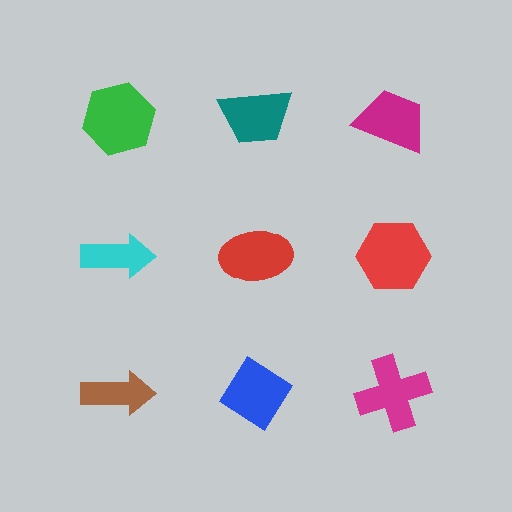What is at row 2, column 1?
A cyan arrow.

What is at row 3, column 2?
A blue diamond.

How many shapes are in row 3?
3 shapes.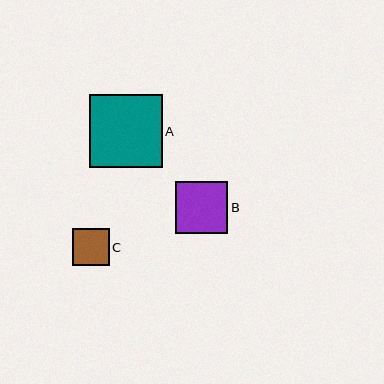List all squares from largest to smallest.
From largest to smallest: A, B, C.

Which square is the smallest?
Square C is the smallest with a size of approximately 36 pixels.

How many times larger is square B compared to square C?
Square B is approximately 1.4 times the size of square C.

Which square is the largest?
Square A is the largest with a size of approximately 73 pixels.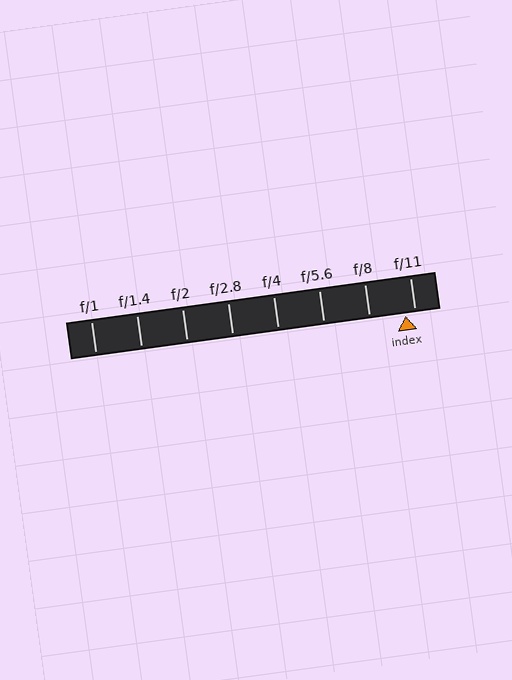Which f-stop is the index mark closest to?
The index mark is closest to f/11.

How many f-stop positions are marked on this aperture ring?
There are 8 f-stop positions marked.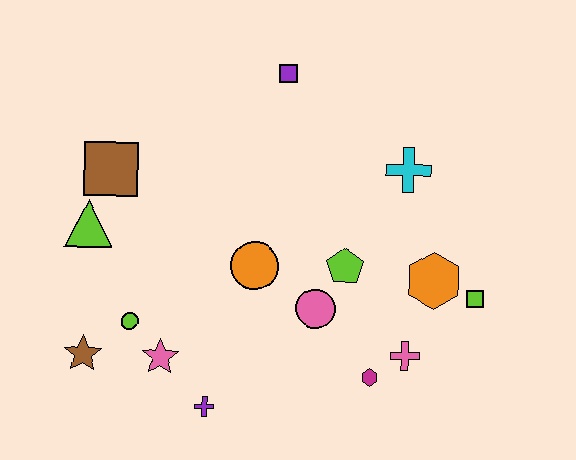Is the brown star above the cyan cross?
No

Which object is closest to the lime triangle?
The brown square is closest to the lime triangle.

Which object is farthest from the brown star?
The lime square is farthest from the brown star.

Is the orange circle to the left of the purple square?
Yes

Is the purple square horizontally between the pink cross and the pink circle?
No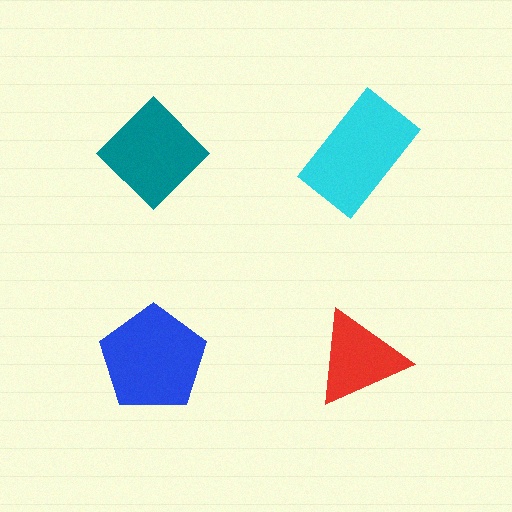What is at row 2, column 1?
A blue pentagon.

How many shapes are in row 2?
2 shapes.